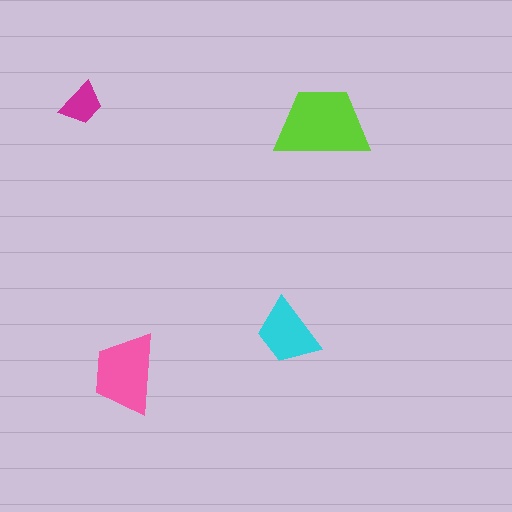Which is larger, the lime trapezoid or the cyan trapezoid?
The lime one.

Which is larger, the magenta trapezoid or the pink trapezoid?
The pink one.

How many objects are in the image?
There are 4 objects in the image.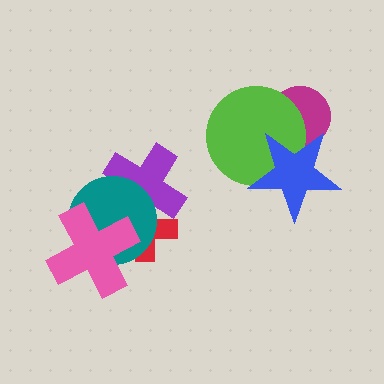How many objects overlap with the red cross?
3 objects overlap with the red cross.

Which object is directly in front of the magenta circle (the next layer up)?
The lime circle is directly in front of the magenta circle.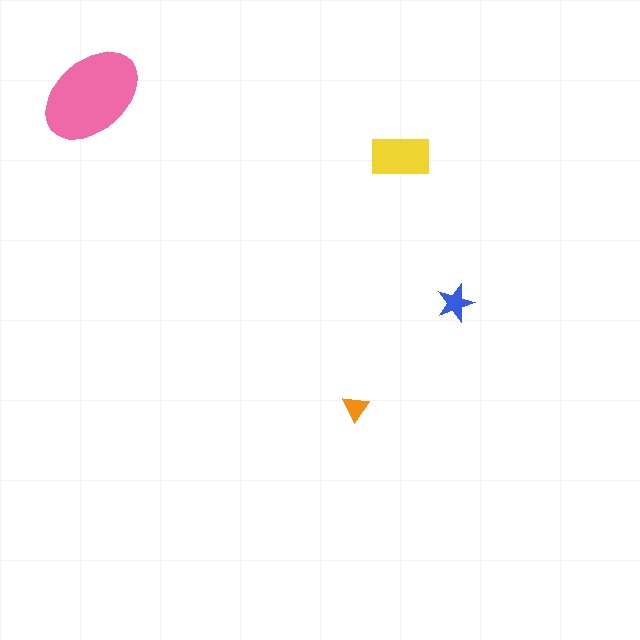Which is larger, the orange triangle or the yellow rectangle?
The yellow rectangle.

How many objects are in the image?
There are 4 objects in the image.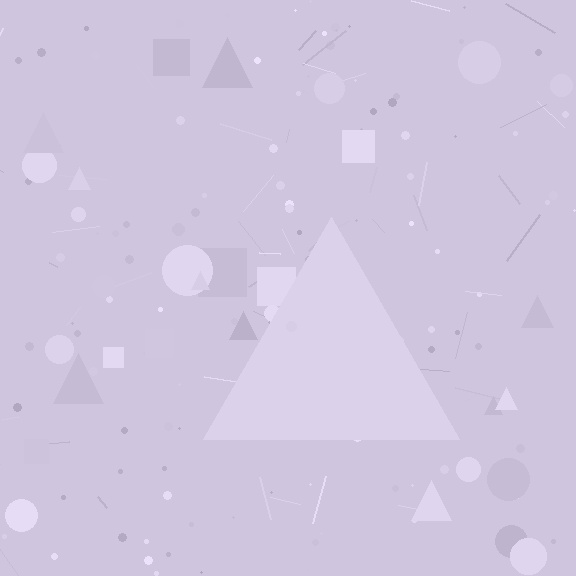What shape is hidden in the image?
A triangle is hidden in the image.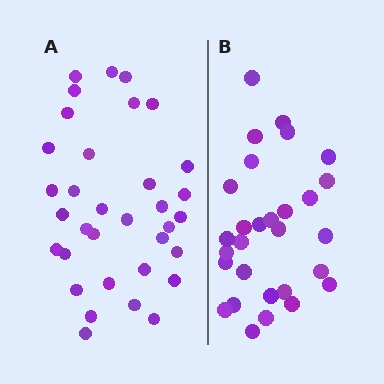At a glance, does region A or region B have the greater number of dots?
Region A (the left region) has more dots.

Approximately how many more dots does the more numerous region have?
Region A has about 5 more dots than region B.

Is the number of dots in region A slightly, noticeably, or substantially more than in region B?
Region A has only slightly more — the two regions are fairly close. The ratio is roughly 1.2 to 1.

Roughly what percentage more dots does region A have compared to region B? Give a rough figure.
About 15% more.